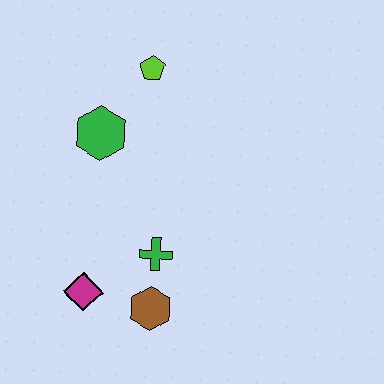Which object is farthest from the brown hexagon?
The lime pentagon is farthest from the brown hexagon.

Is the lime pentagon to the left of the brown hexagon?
Yes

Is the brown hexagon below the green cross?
Yes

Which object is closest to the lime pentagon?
The green hexagon is closest to the lime pentagon.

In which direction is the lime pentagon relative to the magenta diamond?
The lime pentagon is above the magenta diamond.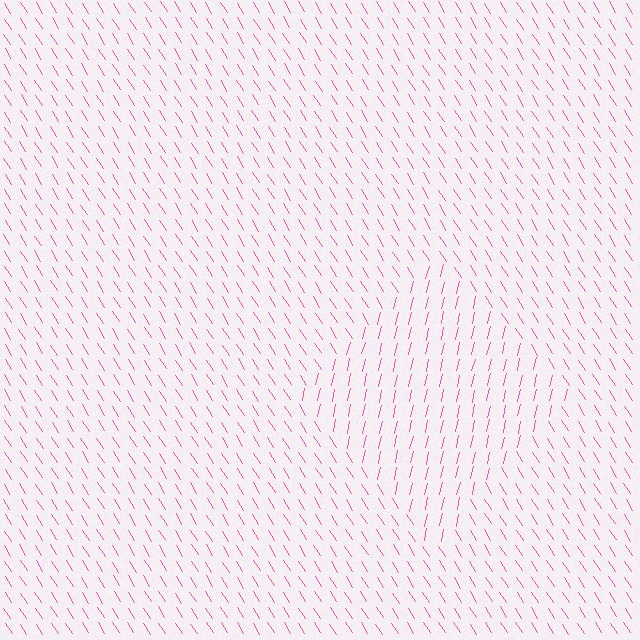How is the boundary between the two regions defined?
The boundary is defined purely by a change in line orientation (approximately 45 degrees difference). All lines are the same color and thickness.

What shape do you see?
I see a diamond.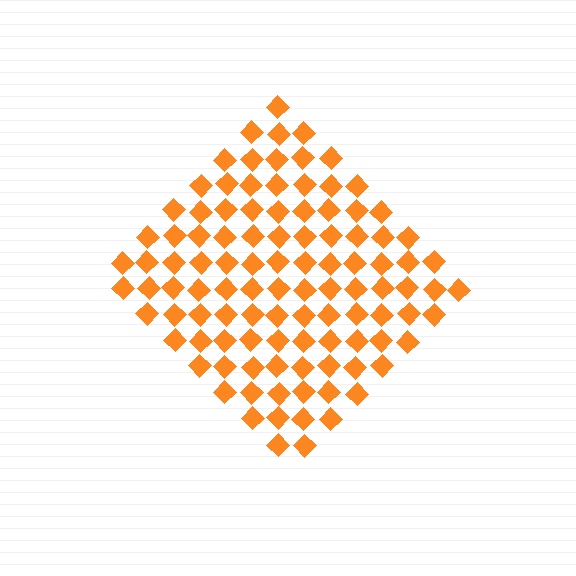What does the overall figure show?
The overall figure shows a diamond.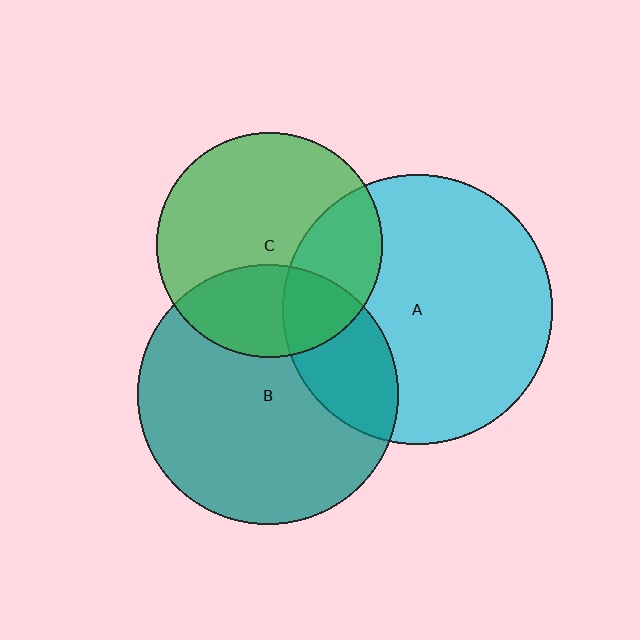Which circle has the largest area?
Circle A (cyan).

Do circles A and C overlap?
Yes.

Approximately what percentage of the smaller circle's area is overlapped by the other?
Approximately 30%.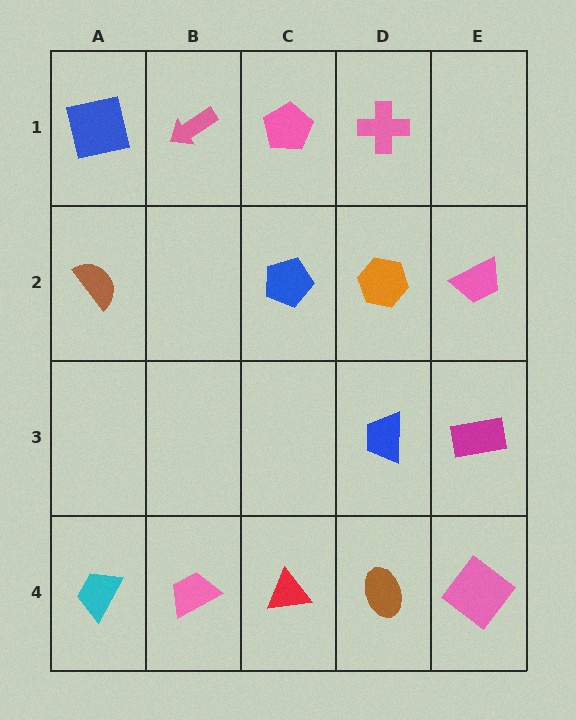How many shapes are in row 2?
4 shapes.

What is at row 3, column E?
A magenta rectangle.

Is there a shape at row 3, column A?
No, that cell is empty.